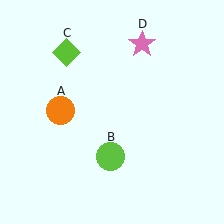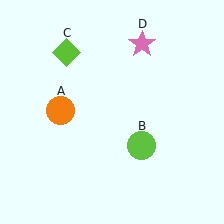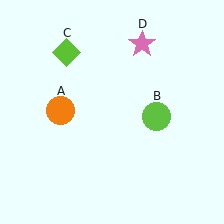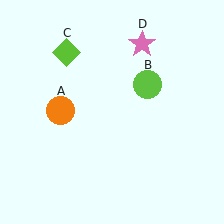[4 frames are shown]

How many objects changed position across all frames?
1 object changed position: lime circle (object B).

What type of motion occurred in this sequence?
The lime circle (object B) rotated counterclockwise around the center of the scene.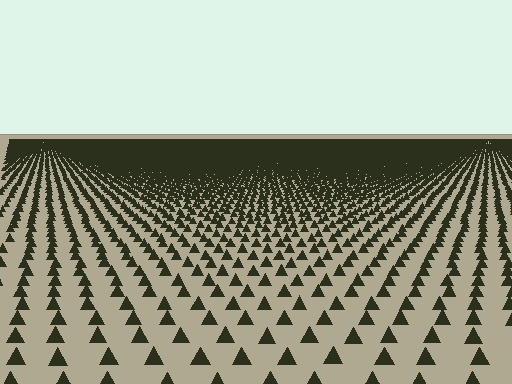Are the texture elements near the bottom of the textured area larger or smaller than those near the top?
Larger. Near the bottom, elements are closer to the viewer and appear at a bigger on-screen size.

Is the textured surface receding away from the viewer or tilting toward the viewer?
The surface is receding away from the viewer. Texture elements get smaller and denser toward the top.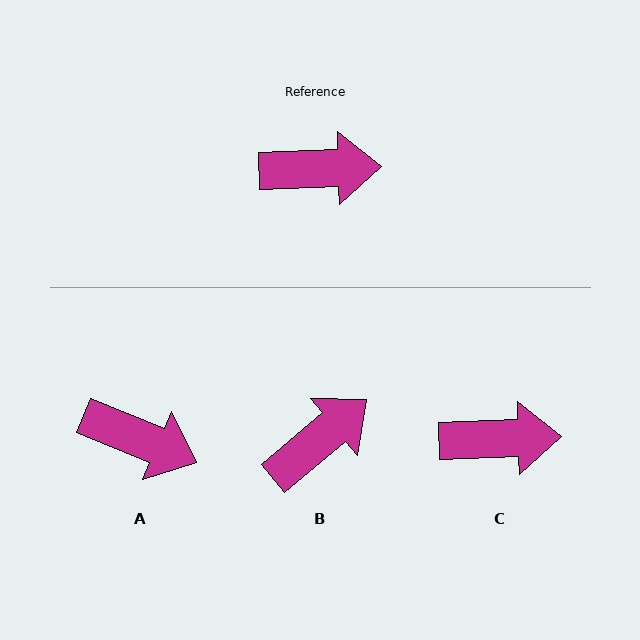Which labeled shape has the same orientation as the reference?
C.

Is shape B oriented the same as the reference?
No, it is off by about 38 degrees.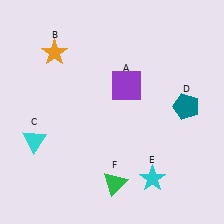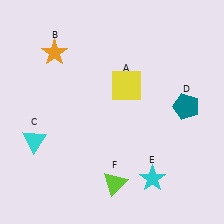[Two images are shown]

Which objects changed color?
A changed from purple to yellow. F changed from green to lime.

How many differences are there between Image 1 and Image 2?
There are 2 differences between the two images.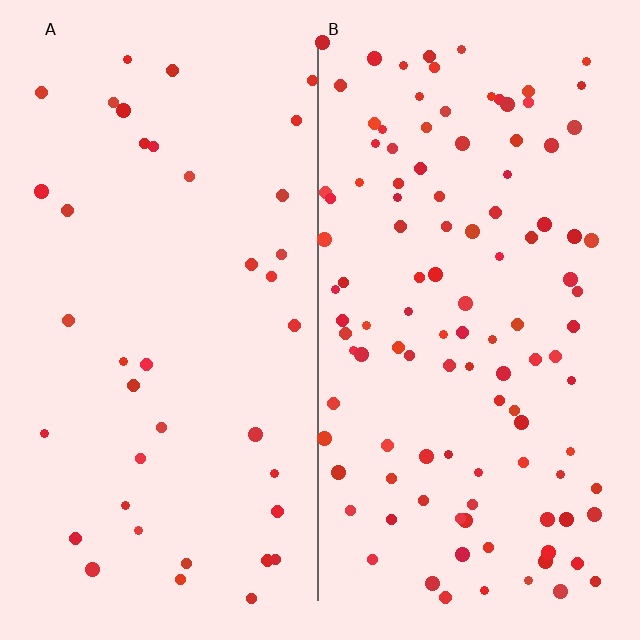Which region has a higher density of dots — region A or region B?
B (the right).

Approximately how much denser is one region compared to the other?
Approximately 2.9× — region B over region A.